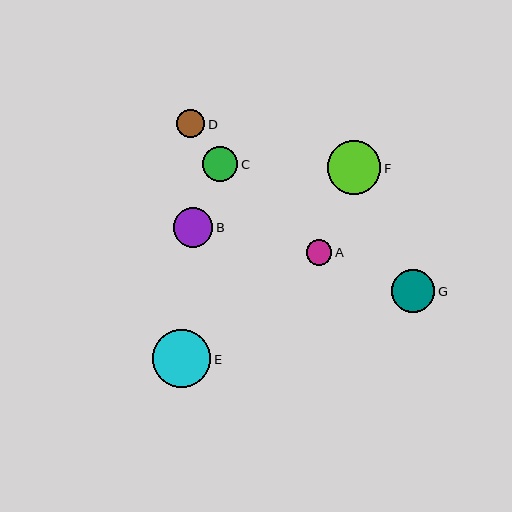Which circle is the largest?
Circle E is the largest with a size of approximately 58 pixels.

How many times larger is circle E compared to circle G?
Circle E is approximately 1.4 times the size of circle G.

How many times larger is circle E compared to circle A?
Circle E is approximately 2.3 times the size of circle A.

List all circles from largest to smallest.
From largest to smallest: E, F, G, B, C, D, A.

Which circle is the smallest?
Circle A is the smallest with a size of approximately 26 pixels.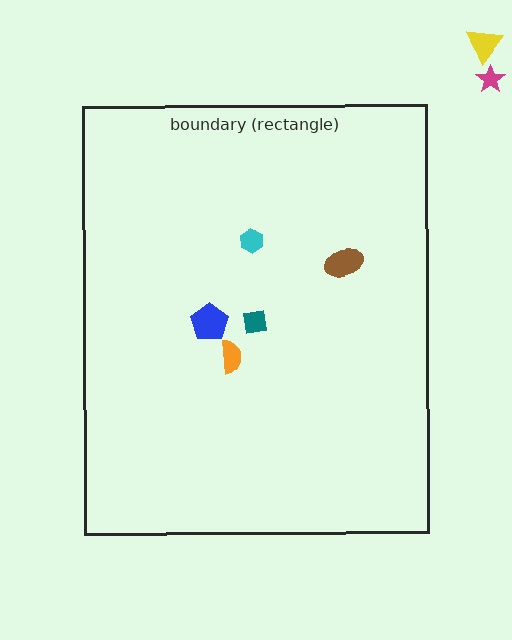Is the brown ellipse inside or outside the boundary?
Inside.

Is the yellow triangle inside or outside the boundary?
Outside.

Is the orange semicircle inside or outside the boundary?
Inside.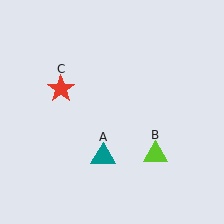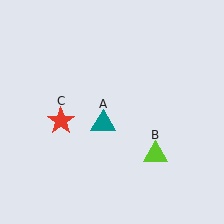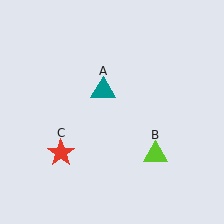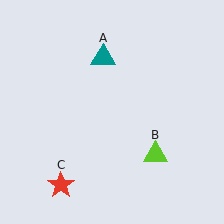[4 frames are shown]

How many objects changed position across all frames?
2 objects changed position: teal triangle (object A), red star (object C).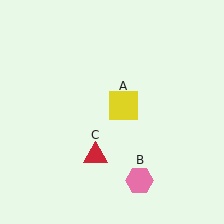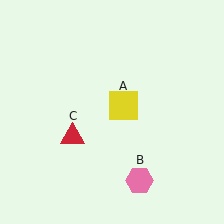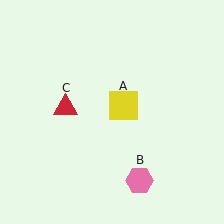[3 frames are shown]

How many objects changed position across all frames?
1 object changed position: red triangle (object C).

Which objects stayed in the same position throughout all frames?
Yellow square (object A) and pink hexagon (object B) remained stationary.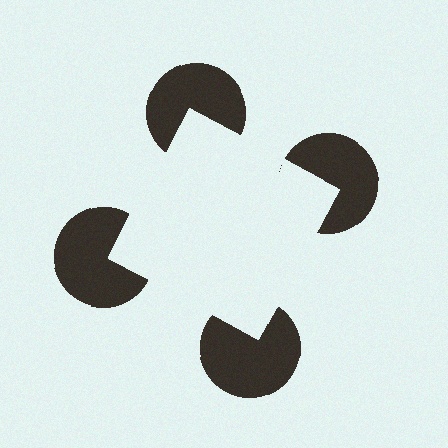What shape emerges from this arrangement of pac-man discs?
An illusory square — its edges are inferred from the aligned wedge cuts in the pac-man discs, not physically drawn.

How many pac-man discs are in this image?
There are 4 — one at each vertex of the illusory square.